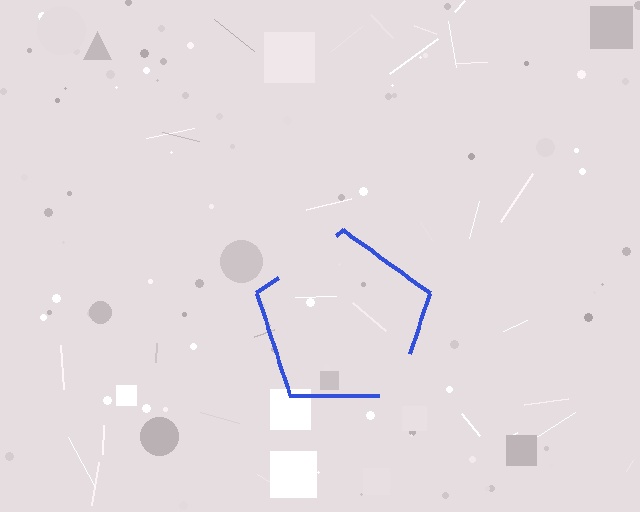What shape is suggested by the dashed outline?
The dashed outline suggests a pentagon.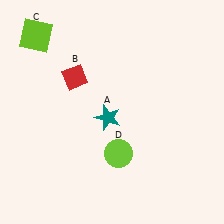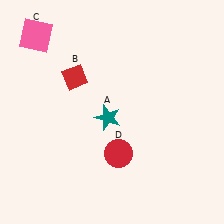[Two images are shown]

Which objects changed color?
C changed from lime to pink. D changed from lime to red.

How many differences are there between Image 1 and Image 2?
There are 2 differences between the two images.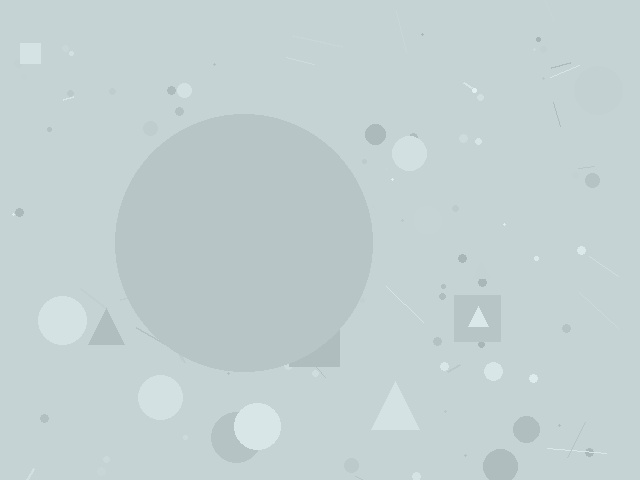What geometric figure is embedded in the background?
A circle is embedded in the background.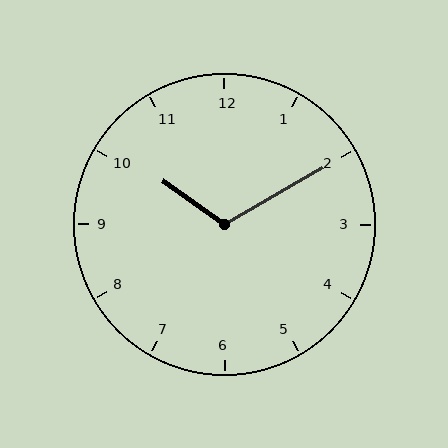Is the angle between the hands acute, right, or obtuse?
It is obtuse.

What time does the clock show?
10:10.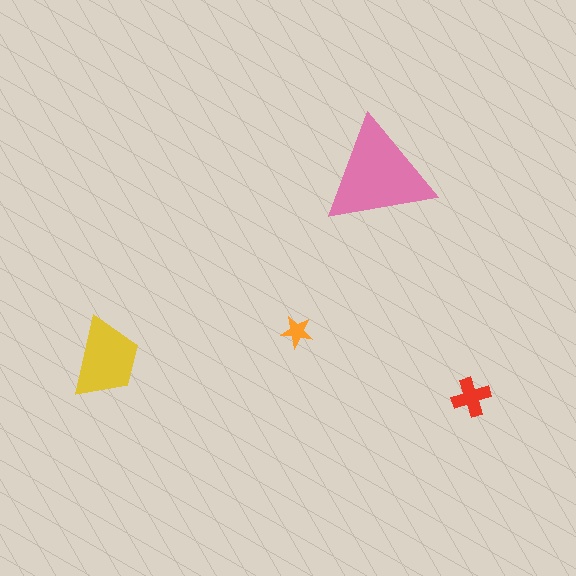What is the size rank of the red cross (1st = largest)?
3rd.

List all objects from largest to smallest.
The pink triangle, the yellow trapezoid, the red cross, the orange star.